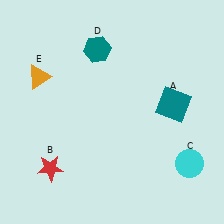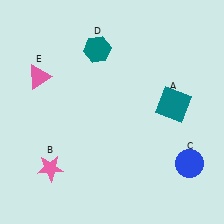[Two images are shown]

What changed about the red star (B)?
In Image 1, B is red. In Image 2, it changed to pink.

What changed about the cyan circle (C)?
In Image 1, C is cyan. In Image 2, it changed to blue.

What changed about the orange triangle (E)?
In Image 1, E is orange. In Image 2, it changed to pink.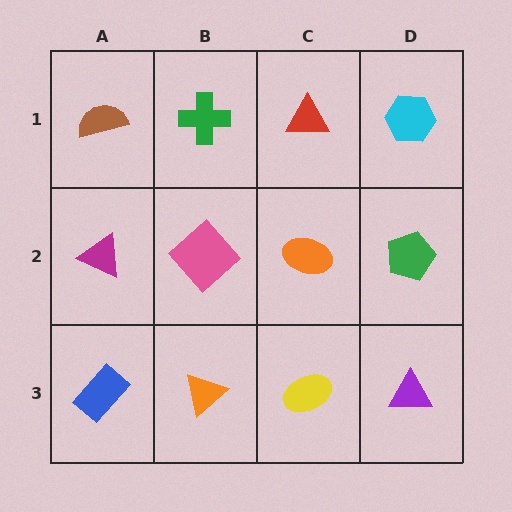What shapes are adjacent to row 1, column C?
An orange ellipse (row 2, column C), a green cross (row 1, column B), a cyan hexagon (row 1, column D).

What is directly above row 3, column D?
A green pentagon.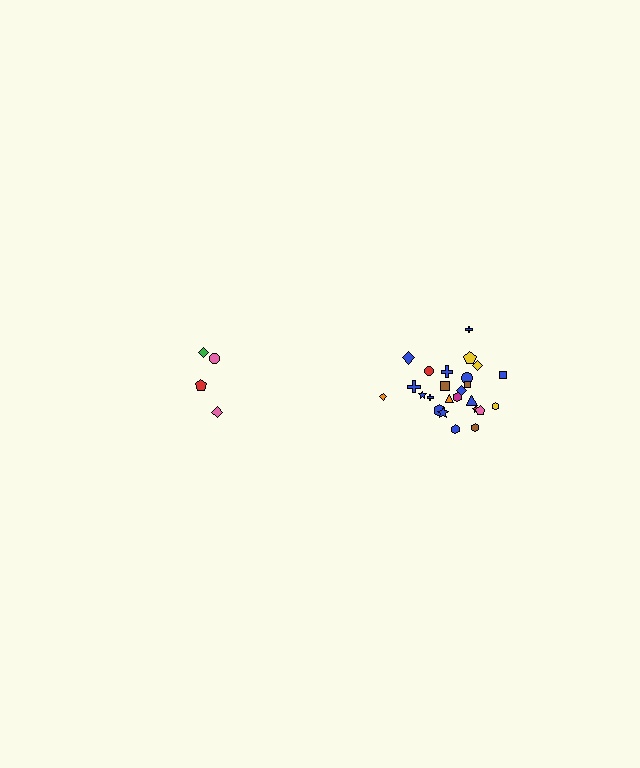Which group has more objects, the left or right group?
The right group.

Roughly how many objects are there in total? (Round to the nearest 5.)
Roughly 30 objects in total.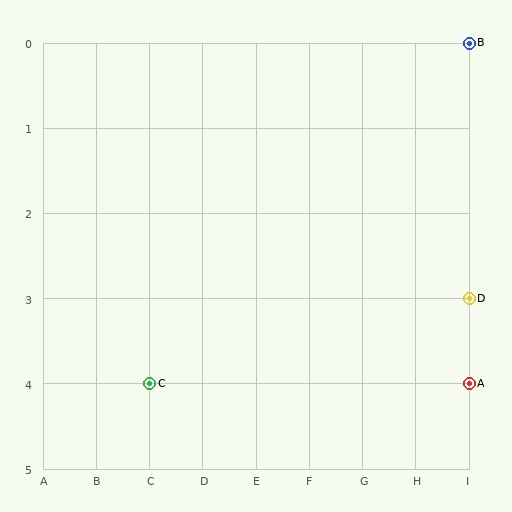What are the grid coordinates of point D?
Point D is at grid coordinates (I, 3).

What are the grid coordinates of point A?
Point A is at grid coordinates (I, 4).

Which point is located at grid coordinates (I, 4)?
Point A is at (I, 4).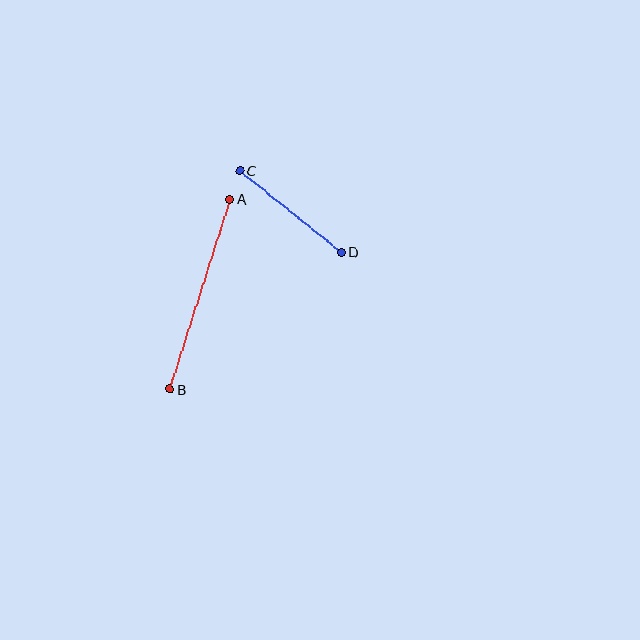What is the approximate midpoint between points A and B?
The midpoint is at approximately (200, 294) pixels.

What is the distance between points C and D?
The distance is approximately 130 pixels.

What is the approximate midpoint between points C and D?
The midpoint is at approximately (291, 212) pixels.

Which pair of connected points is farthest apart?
Points A and B are farthest apart.